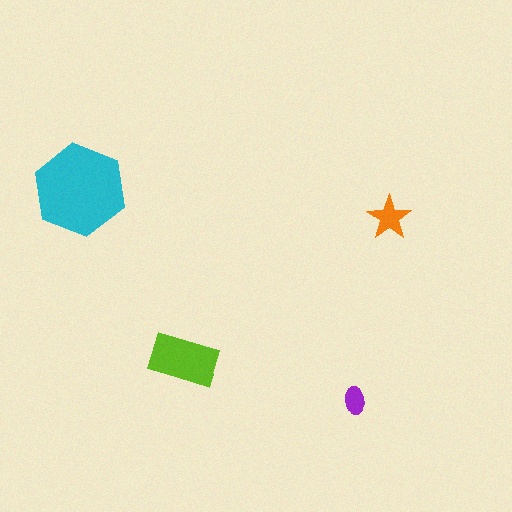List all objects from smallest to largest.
The purple ellipse, the orange star, the lime rectangle, the cyan hexagon.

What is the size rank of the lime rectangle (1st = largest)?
2nd.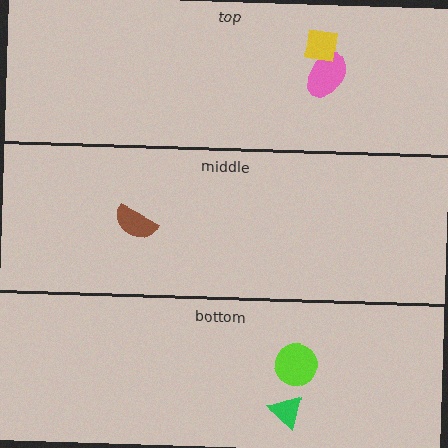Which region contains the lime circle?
The bottom region.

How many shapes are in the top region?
2.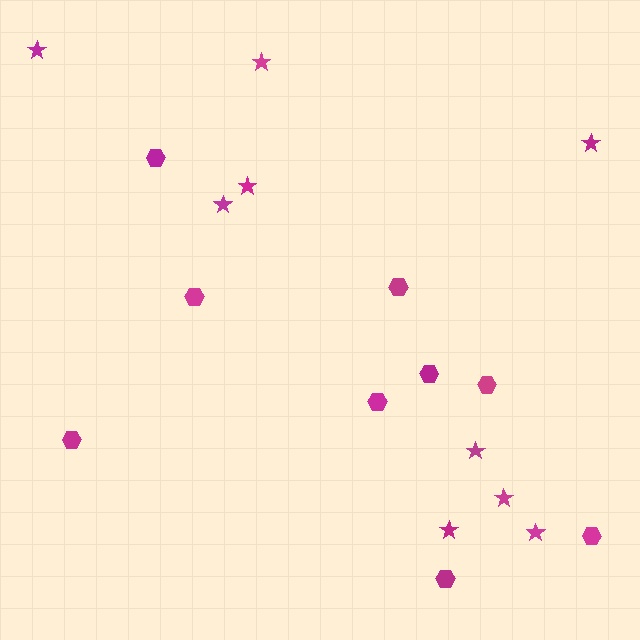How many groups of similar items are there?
There are 2 groups: one group of hexagons (9) and one group of stars (9).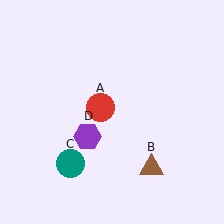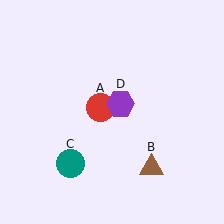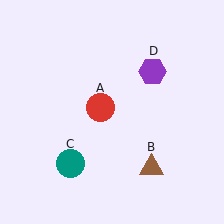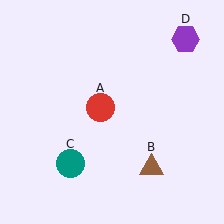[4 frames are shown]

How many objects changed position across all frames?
1 object changed position: purple hexagon (object D).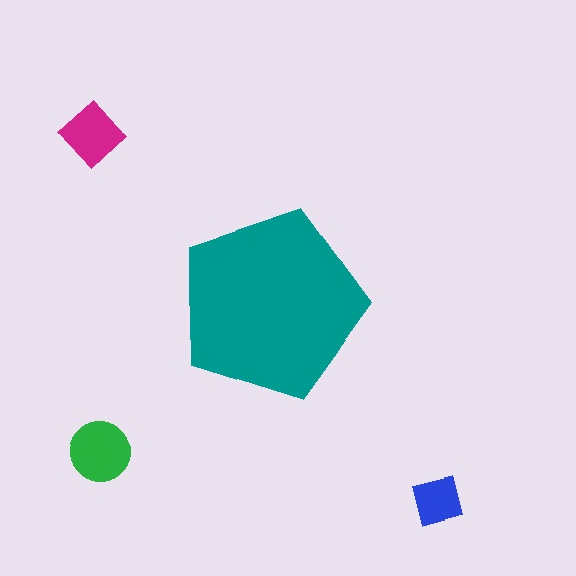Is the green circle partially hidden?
No, the green circle is fully visible.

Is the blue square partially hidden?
No, the blue square is fully visible.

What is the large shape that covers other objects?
A teal pentagon.